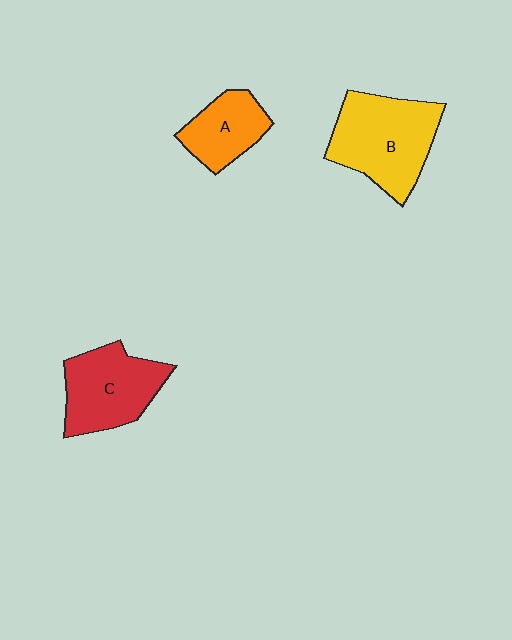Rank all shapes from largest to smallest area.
From largest to smallest: B (yellow), C (red), A (orange).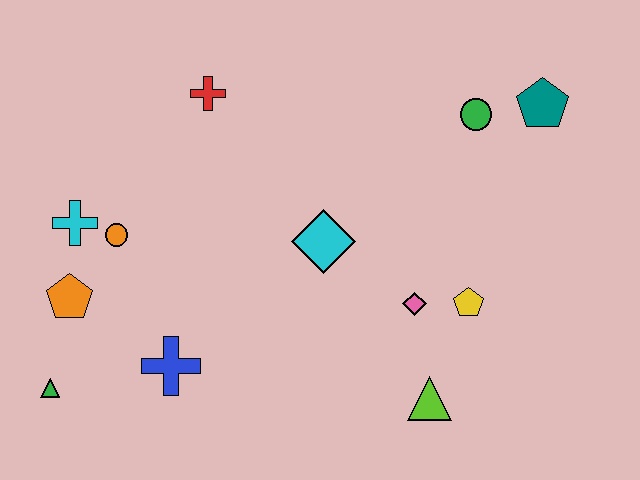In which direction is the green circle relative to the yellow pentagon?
The green circle is above the yellow pentagon.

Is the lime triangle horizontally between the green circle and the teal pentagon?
No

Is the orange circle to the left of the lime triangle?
Yes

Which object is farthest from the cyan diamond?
The green triangle is farthest from the cyan diamond.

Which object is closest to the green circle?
The teal pentagon is closest to the green circle.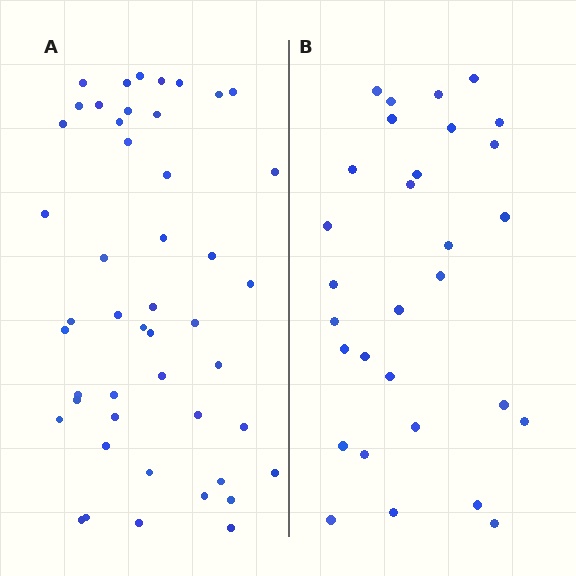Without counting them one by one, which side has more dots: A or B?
Region A (the left region) has more dots.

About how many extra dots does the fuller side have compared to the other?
Region A has approximately 15 more dots than region B.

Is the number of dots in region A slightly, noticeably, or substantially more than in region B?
Region A has substantially more. The ratio is roughly 1.6 to 1.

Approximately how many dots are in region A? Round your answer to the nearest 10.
About 50 dots. (The exact count is 47, which rounds to 50.)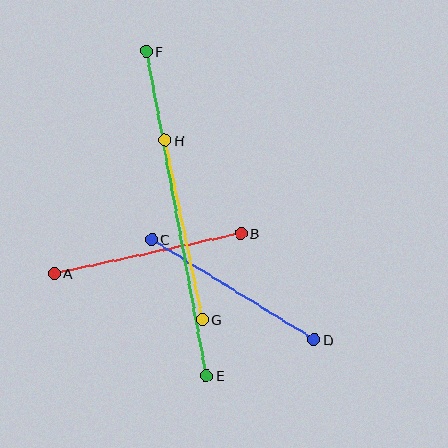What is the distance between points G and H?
The distance is approximately 183 pixels.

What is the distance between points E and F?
The distance is approximately 330 pixels.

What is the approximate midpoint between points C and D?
The midpoint is at approximately (233, 289) pixels.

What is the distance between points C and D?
The distance is approximately 191 pixels.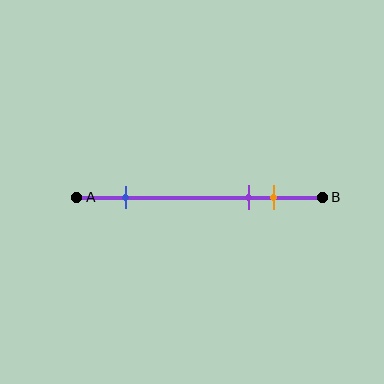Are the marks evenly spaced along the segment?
No, the marks are not evenly spaced.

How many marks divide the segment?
There are 3 marks dividing the segment.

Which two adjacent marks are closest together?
The purple and orange marks are the closest adjacent pair.